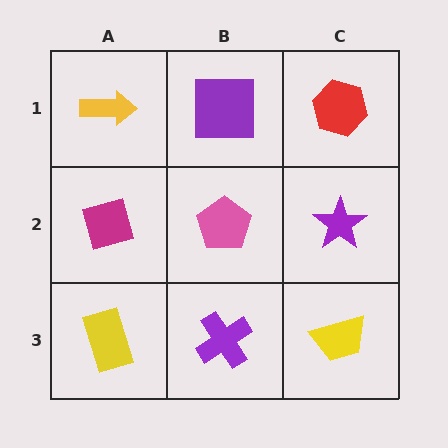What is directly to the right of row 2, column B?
A purple star.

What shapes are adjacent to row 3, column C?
A purple star (row 2, column C), a purple cross (row 3, column B).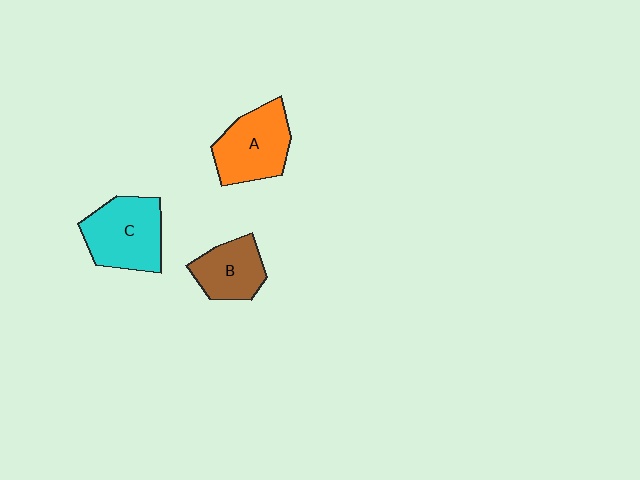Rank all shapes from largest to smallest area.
From largest to smallest: C (cyan), A (orange), B (brown).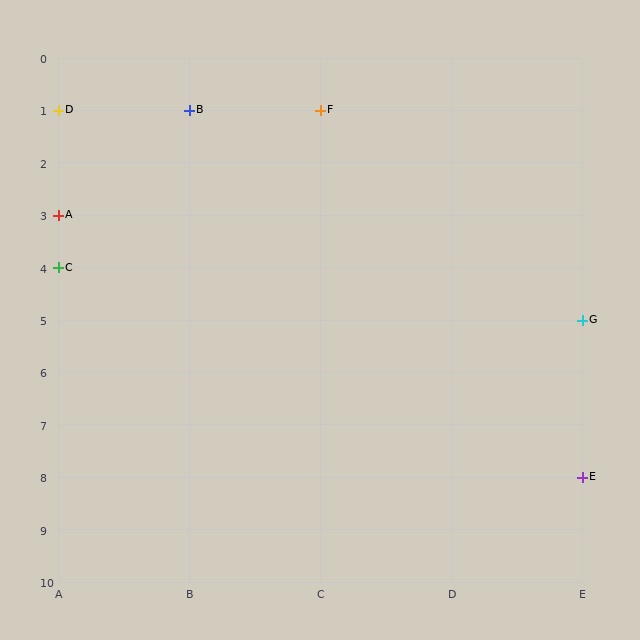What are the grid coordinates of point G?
Point G is at grid coordinates (E, 5).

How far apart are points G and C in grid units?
Points G and C are 4 columns and 1 row apart (about 4.1 grid units diagonally).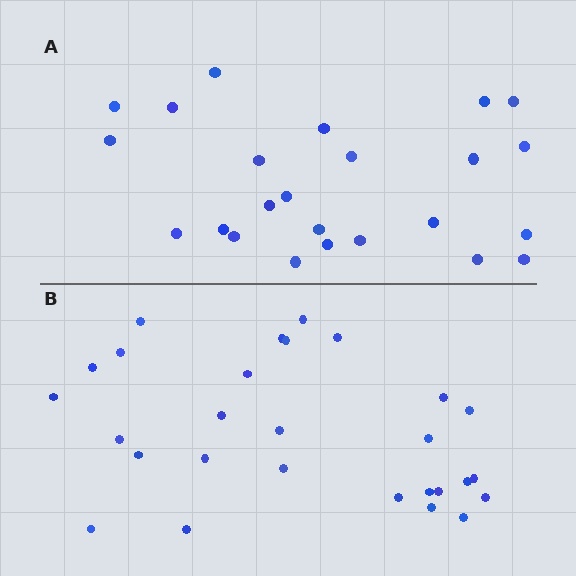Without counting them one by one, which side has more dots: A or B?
Region B (the bottom region) has more dots.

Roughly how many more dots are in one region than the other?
Region B has about 4 more dots than region A.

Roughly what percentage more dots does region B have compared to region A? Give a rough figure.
About 15% more.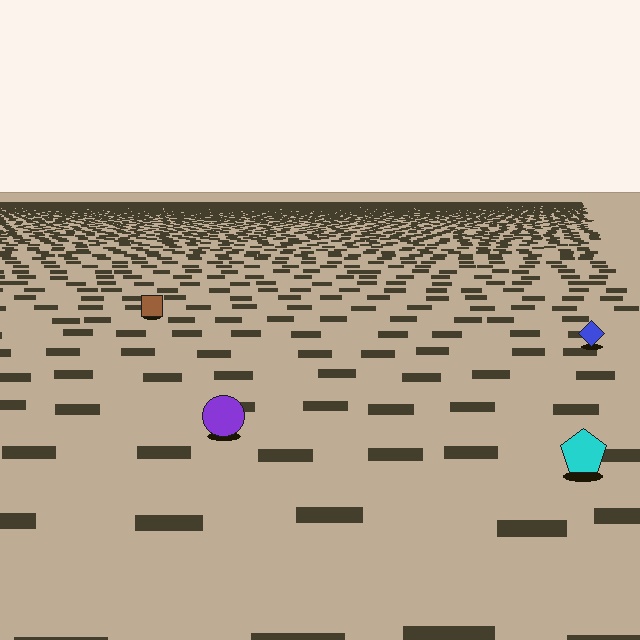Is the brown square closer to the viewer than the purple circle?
No. The purple circle is closer — you can tell from the texture gradient: the ground texture is coarser near it.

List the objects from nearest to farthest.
From nearest to farthest: the cyan pentagon, the purple circle, the blue diamond, the brown square.